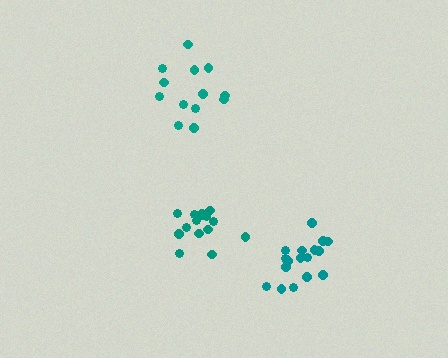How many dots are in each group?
Group 1: 13 dots, Group 2: 15 dots, Group 3: 18 dots (46 total).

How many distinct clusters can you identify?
There are 3 distinct clusters.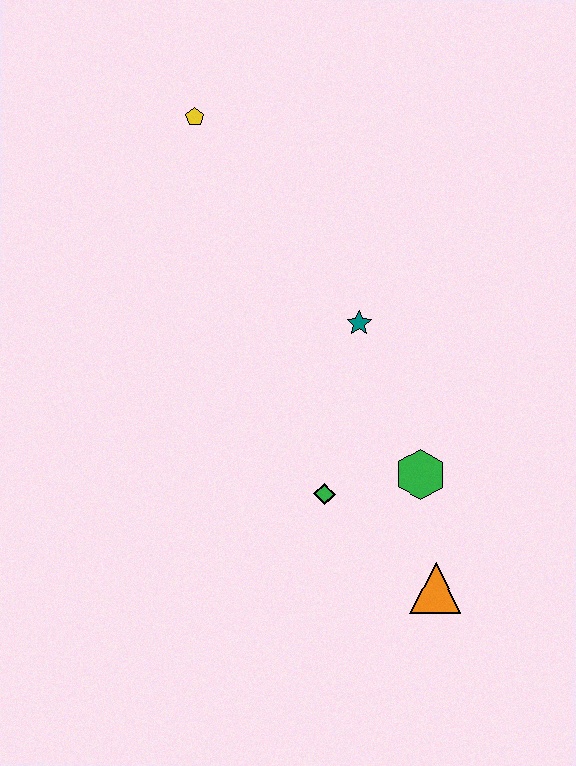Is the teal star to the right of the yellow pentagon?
Yes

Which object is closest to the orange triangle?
The green hexagon is closest to the orange triangle.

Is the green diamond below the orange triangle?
No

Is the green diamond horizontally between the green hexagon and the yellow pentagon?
Yes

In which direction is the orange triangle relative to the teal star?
The orange triangle is below the teal star.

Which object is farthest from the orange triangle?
The yellow pentagon is farthest from the orange triangle.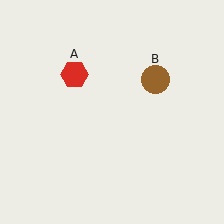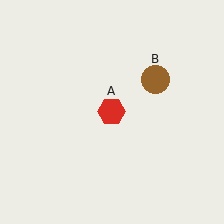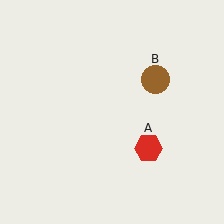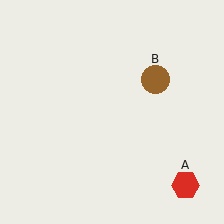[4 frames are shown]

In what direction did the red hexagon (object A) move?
The red hexagon (object A) moved down and to the right.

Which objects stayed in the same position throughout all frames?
Brown circle (object B) remained stationary.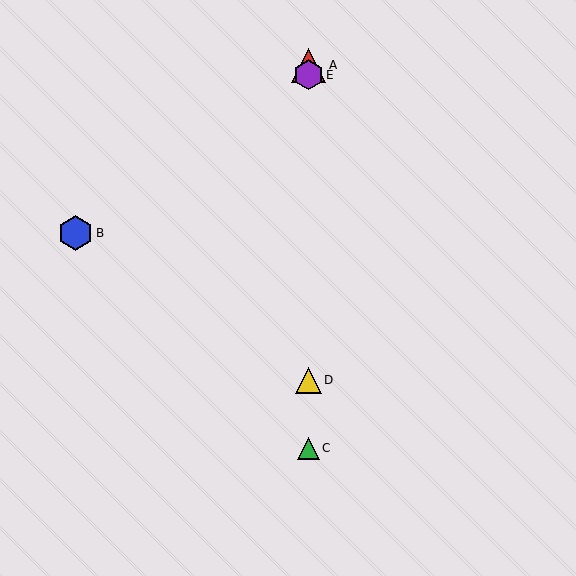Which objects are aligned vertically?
Objects A, C, D, E are aligned vertically.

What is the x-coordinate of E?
Object E is at x≈308.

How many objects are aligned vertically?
4 objects (A, C, D, E) are aligned vertically.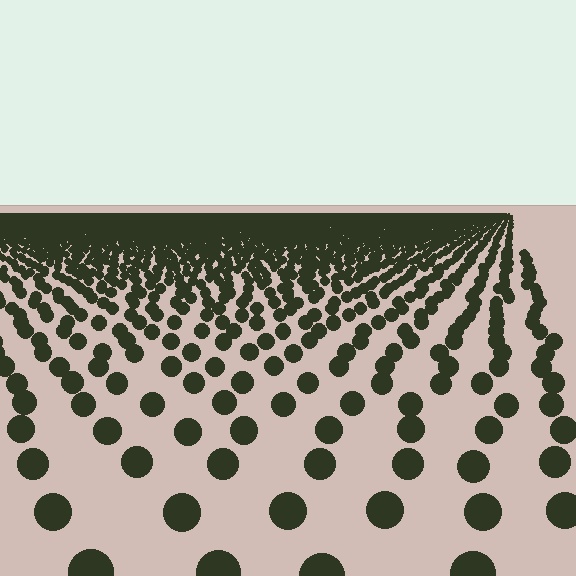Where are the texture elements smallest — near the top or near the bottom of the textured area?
Near the top.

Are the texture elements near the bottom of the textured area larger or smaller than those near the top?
Larger. Near the bottom, elements are closer to the viewer and appear at a bigger on-screen size.